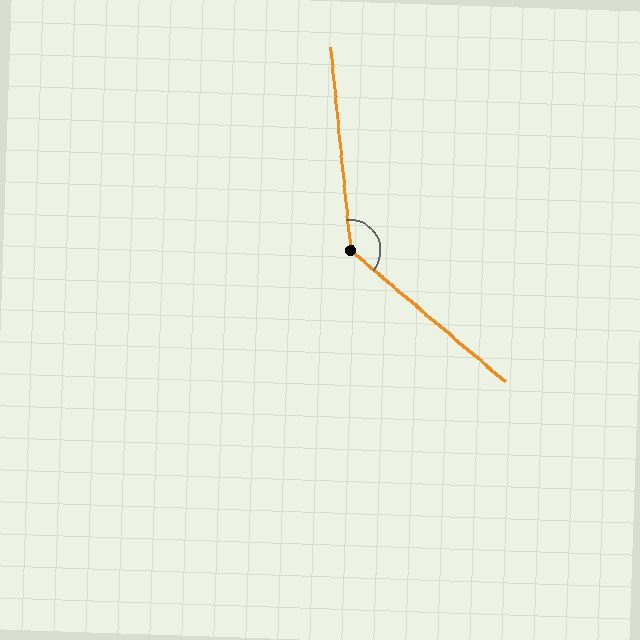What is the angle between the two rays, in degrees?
Approximately 136 degrees.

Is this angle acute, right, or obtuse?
It is obtuse.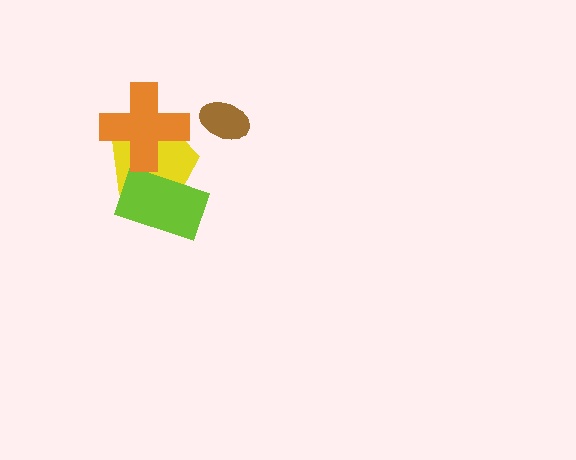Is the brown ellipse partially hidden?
No, no other shape covers it.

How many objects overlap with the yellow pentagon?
2 objects overlap with the yellow pentagon.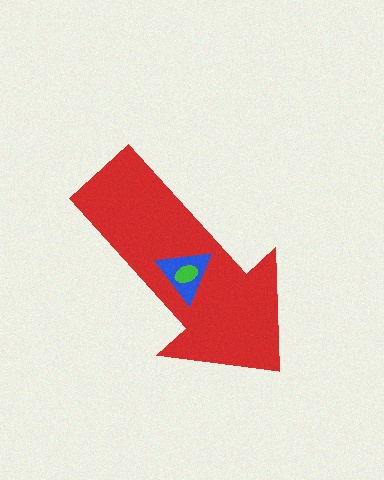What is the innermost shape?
The green ellipse.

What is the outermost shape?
The red arrow.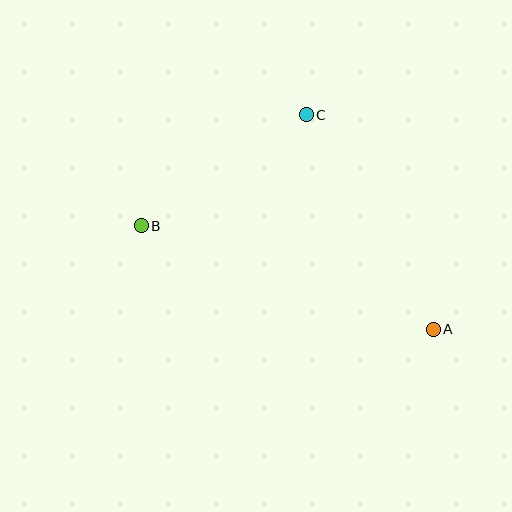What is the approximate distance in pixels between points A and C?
The distance between A and C is approximately 249 pixels.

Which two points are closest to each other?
Points B and C are closest to each other.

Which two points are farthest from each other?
Points A and B are farthest from each other.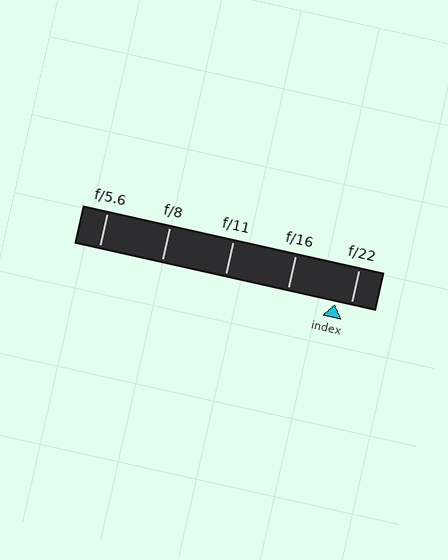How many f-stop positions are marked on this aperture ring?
There are 5 f-stop positions marked.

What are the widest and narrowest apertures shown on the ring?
The widest aperture shown is f/5.6 and the narrowest is f/22.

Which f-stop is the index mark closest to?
The index mark is closest to f/22.